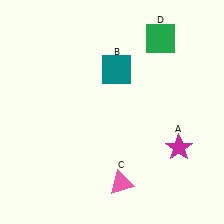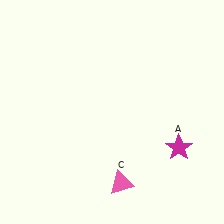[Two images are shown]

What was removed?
The teal square (B), the green square (D) were removed in Image 2.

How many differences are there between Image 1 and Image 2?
There are 2 differences between the two images.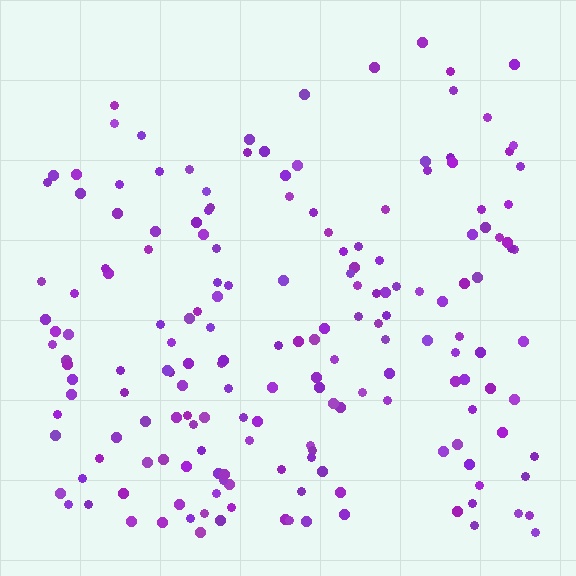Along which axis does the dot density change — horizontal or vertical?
Vertical.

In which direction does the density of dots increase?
From top to bottom, with the bottom side densest.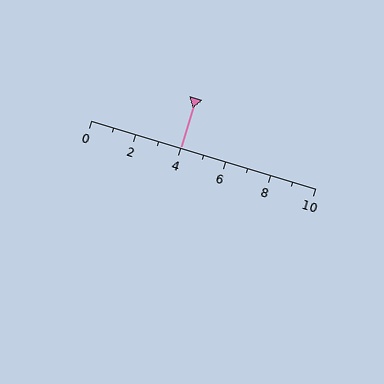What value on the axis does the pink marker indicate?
The marker indicates approximately 4.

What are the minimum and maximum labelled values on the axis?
The axis runs from 0 to 10.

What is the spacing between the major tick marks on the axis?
The major ticks are spaced 2 apart.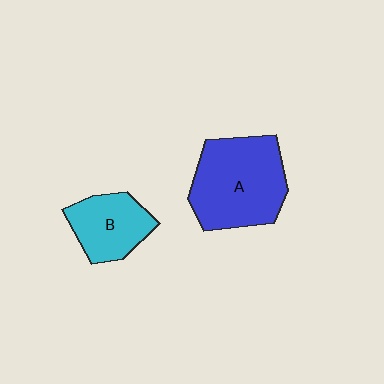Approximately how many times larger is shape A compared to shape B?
Approximately 1.7 times.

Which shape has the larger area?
Shape A (blue).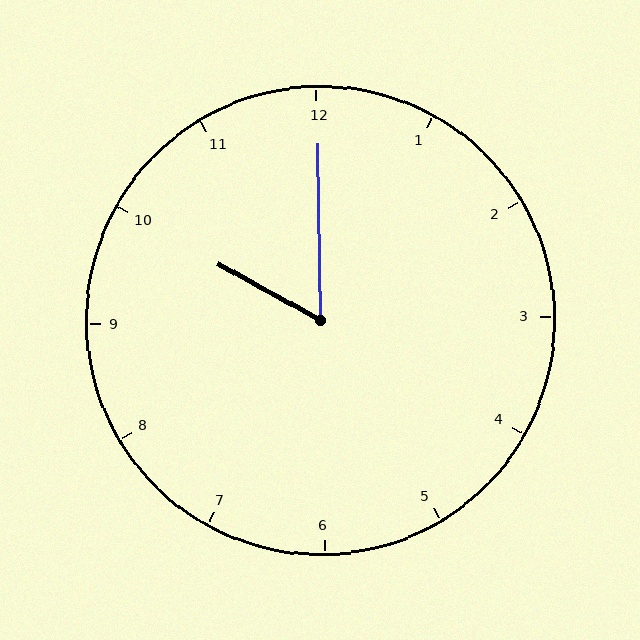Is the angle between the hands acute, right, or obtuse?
It is acute.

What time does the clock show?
10:00.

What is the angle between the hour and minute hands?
Approximately 60 degrees.